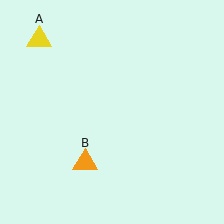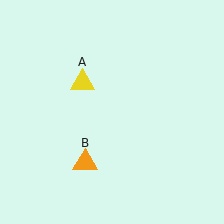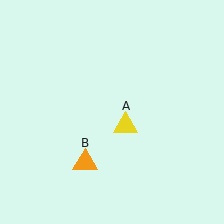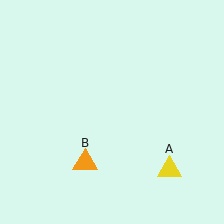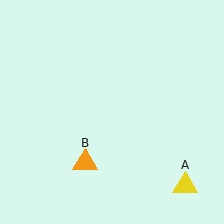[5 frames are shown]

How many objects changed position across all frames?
1 object changed position: yellow triangle (object A).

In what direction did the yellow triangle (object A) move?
The yellow triangle (object A) moved down and to the right.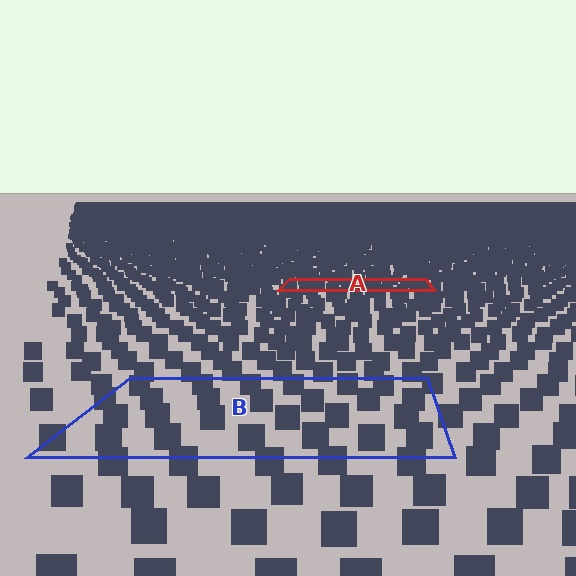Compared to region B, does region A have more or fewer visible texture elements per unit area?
Region A has more texture elements per unit area — they are packed more densely because it is farther away.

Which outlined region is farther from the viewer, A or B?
Region A is farther from the viewer — the texture elements inside it appear smaller and more densely packed.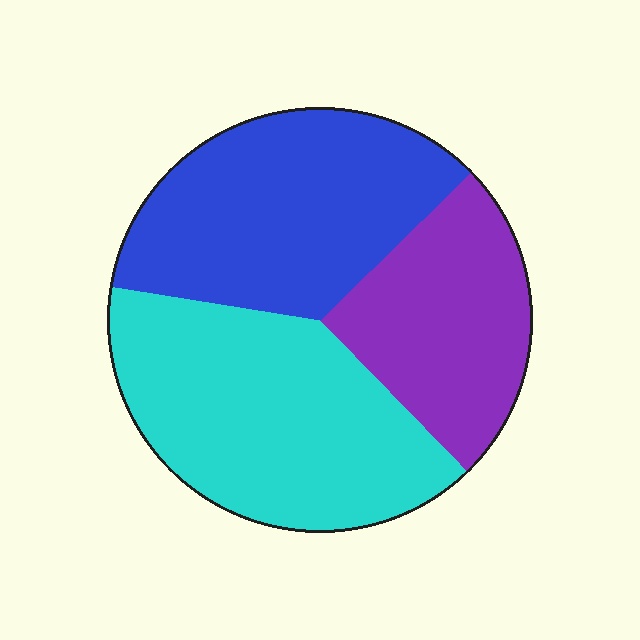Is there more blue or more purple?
Blue.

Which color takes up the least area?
Purple, at roughly 25%.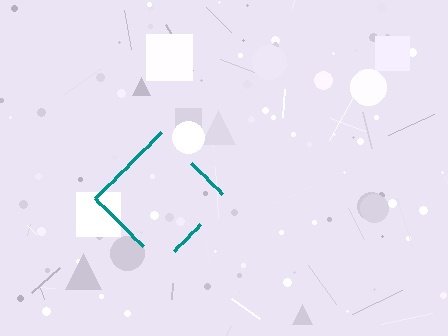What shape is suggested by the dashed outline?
The dashed outline suggests a diamond.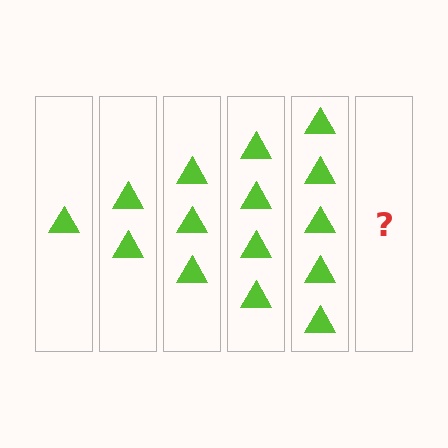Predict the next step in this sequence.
The next step is 6 triangles.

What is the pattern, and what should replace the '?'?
The pattern is that each step adds one more triangle. The '?' should be 6 triangles.